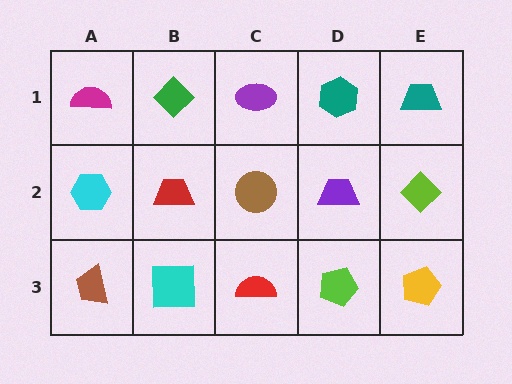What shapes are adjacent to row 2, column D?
A teal hexagon (row 1, column D), a lime pentagon (row 3, column D), a brown circle (row 2, column C), a lime diamond (row 2, column E).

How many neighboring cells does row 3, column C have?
3.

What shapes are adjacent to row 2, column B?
A green diamond (row 1, column B), a cyan square (row 3, column B), a cyan hexagon (row 2, column A), a brown circle (row 2, column C).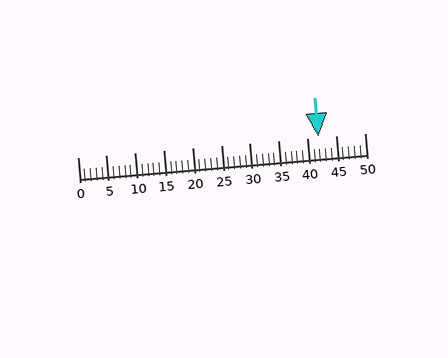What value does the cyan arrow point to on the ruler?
The cyan arrow points to approximately 42.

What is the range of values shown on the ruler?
The ruler shows values from 0 to 50.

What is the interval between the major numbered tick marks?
The major tick marks are spaced 5 units apart.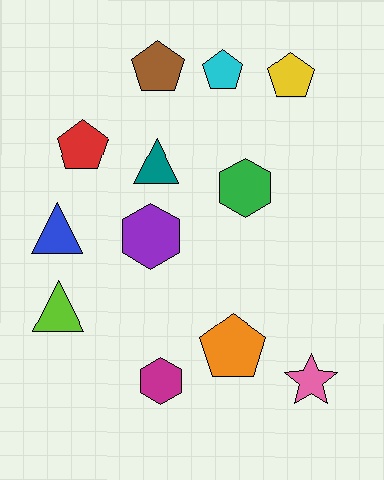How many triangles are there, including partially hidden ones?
There are 3 triangles.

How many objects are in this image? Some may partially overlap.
There are 12 objects.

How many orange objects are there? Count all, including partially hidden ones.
There is 1 orange object.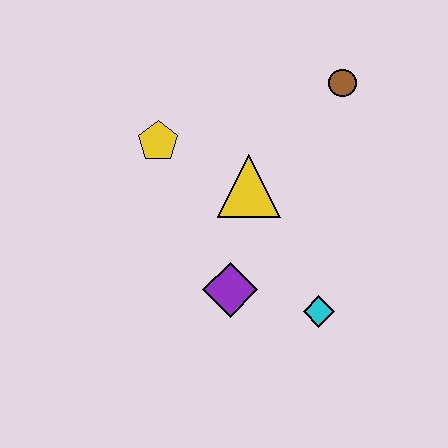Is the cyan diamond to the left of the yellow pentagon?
No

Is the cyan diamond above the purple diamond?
No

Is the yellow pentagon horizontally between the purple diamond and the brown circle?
No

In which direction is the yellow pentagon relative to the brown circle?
The yellow pentagon is to the left of the brown circle.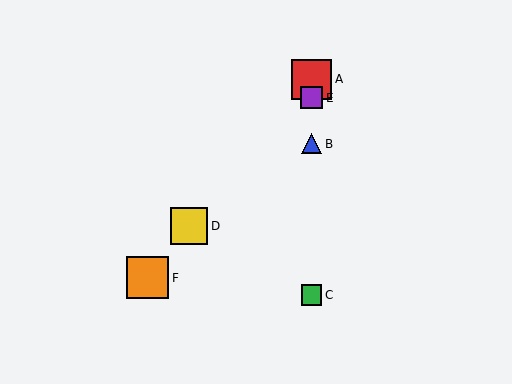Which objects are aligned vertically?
Objects A, B, C, E are aligned vertically.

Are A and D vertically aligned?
No, A is at x≈312 and D is at x≈189.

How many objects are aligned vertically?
4 objects (A, B, C, E) are aligned vertically.